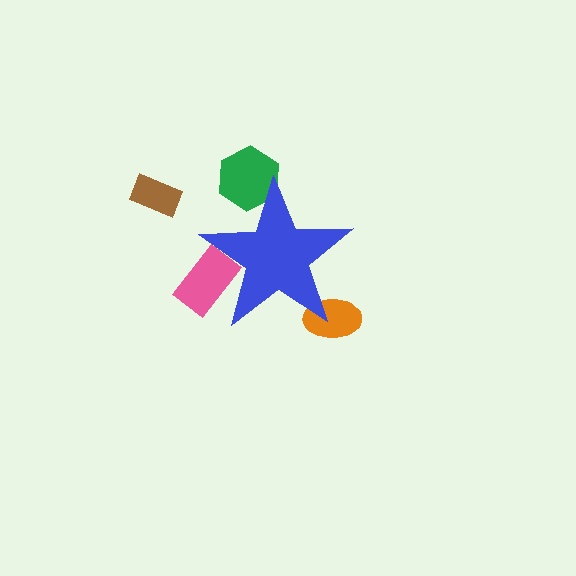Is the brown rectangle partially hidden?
No, the brown rectangle is fully visible.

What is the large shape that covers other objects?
A blue star.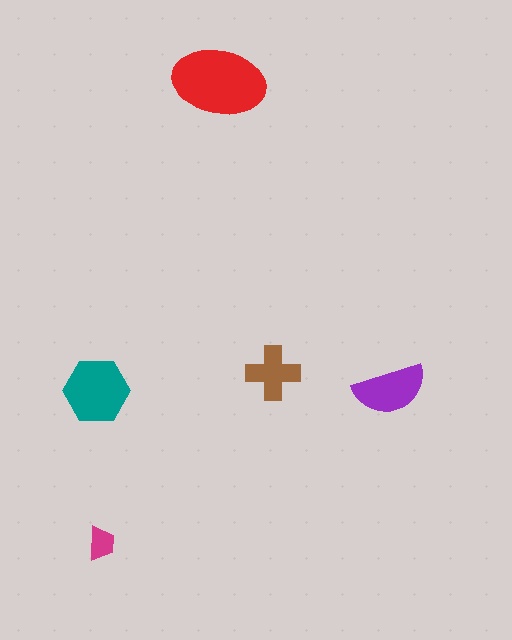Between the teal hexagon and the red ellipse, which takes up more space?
The red ellipse.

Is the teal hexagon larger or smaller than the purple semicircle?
Larger.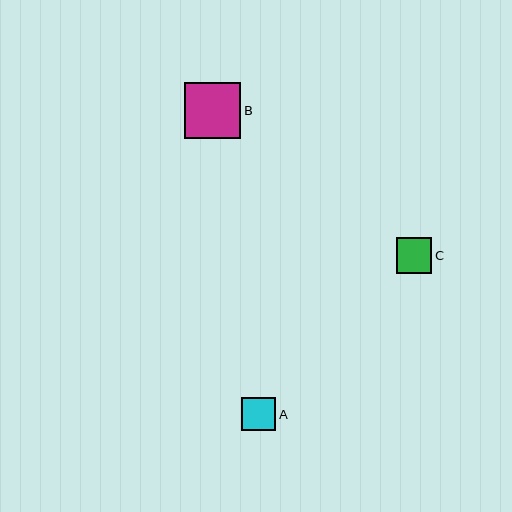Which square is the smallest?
Square A is the smallest with a size of approximately 34 pixels.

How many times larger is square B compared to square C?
Square B is approximately 1.6 times the size of square C.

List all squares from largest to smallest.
From largest to smallest: B, C, A.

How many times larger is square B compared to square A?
Square B is approximately 1.7 times the size of square A.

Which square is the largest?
Square B is the largest with a size of approximately 56 pixels.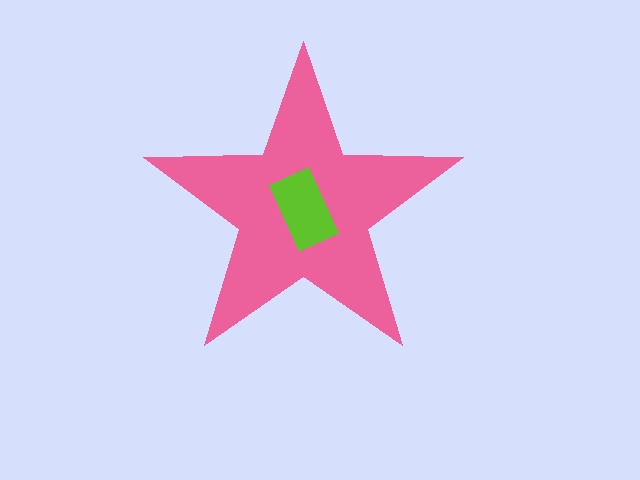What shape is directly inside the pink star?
The lime rectangle.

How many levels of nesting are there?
2.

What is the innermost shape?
The lime rectangle.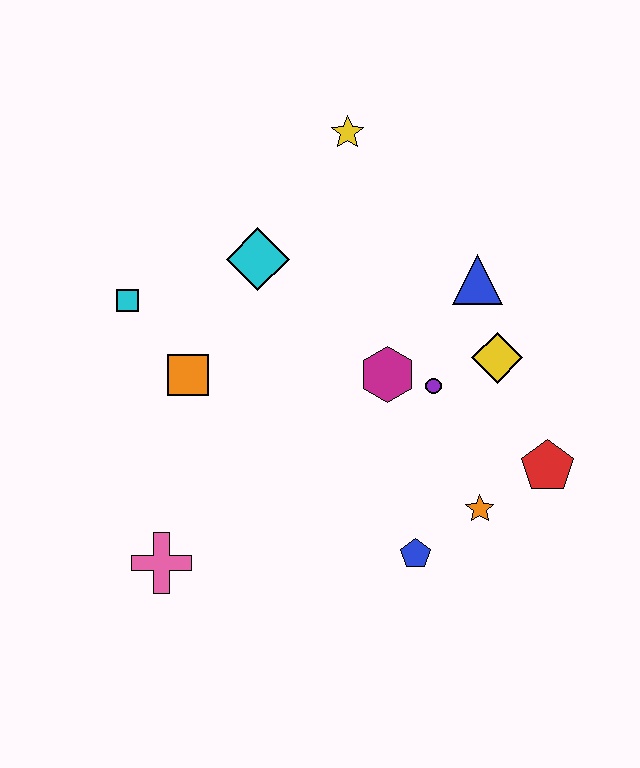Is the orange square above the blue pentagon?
Yes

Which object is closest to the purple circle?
The magenta hexagon is closest to the purple circle.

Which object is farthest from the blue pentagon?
The yellow star is farthest from the blue pentagon.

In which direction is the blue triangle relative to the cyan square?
The blue triangle is to the right of the cyan square.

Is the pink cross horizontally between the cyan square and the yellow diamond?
Yes